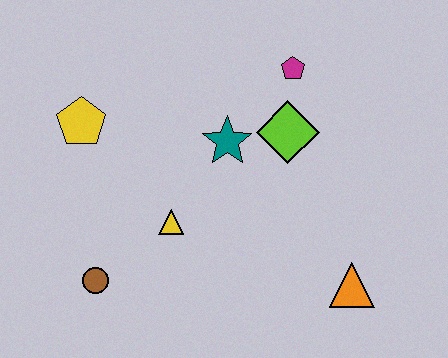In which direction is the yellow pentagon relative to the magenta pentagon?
The yellow pentagon is to the left of the magenta pentagon.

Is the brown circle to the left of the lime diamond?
Yes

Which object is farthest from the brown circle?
The magenta pentagon is farthest from the brown circle.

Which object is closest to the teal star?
The lime diamond is closest to the teal star.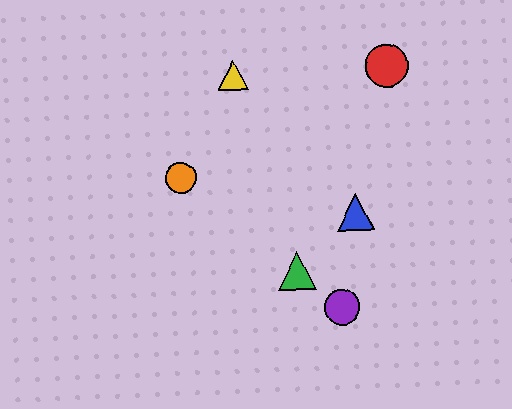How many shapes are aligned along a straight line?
3 shapes (the green triangle, the purple circle, the orange circle) are aligned along a straight line.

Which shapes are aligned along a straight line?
The green triangle, the purple circle, the orange circle are aligned along a straight line.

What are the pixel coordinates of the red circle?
The red circle is at (387, 66).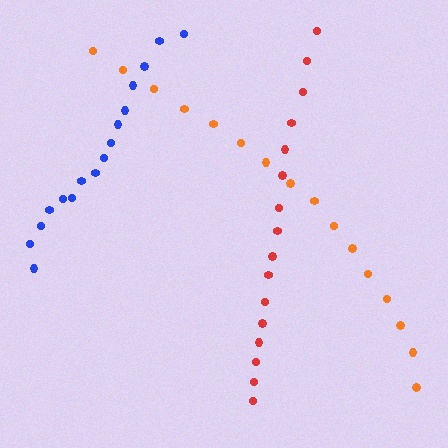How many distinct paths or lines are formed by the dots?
There are 3 distinct paths.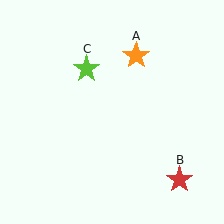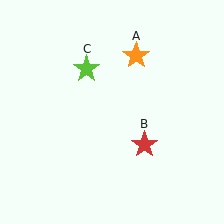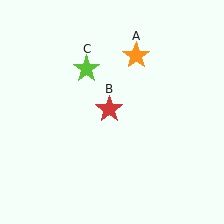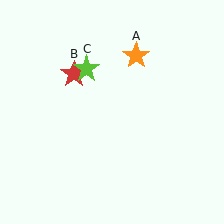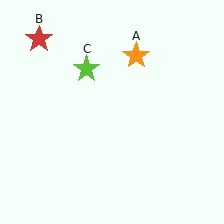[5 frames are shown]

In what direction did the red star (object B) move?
The red star (object B) moved up and to the left.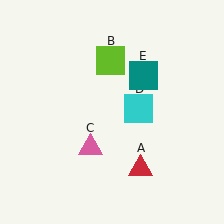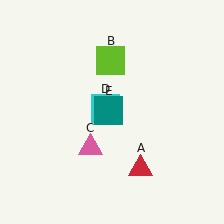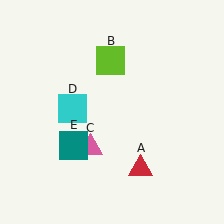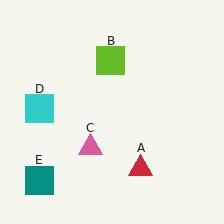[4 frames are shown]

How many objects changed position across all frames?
2 objects changed position: cyan square (object D), teal square (object E).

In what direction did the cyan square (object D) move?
The cyan square (object D) moved left.